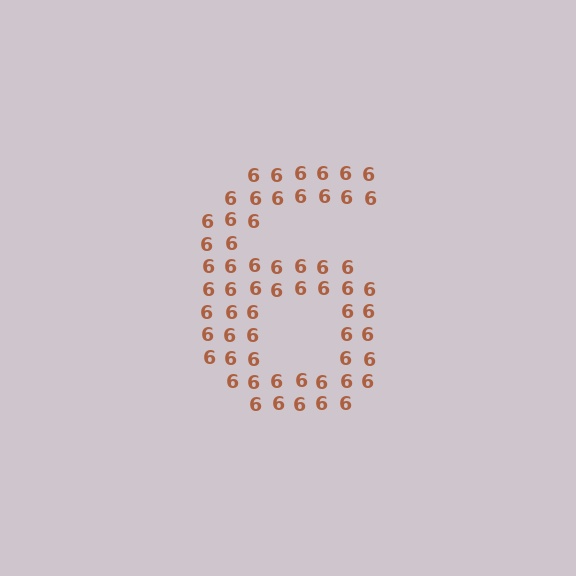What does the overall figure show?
The overall figure shows the digit 6.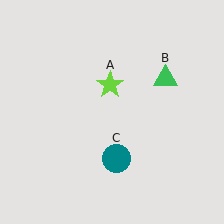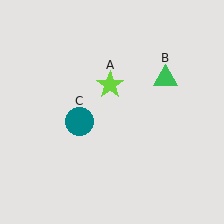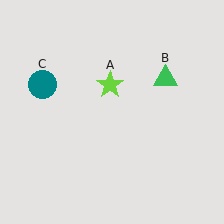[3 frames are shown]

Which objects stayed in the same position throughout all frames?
Lime star (object A) and green triangle (object B) remained stationary.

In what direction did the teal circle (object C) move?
The teal circle (object C) moved up and to the left.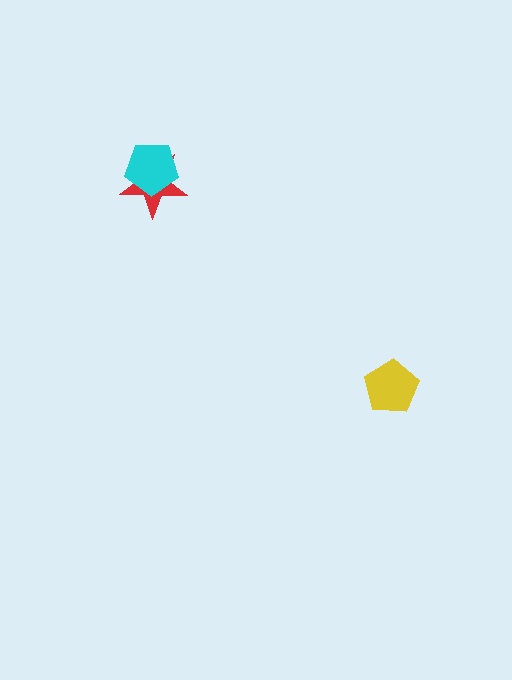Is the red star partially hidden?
Yes, it is partially covered by another shape.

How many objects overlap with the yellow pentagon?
0 objects overlap with the yellow pentagon.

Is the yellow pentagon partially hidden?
No, no other shape covers it.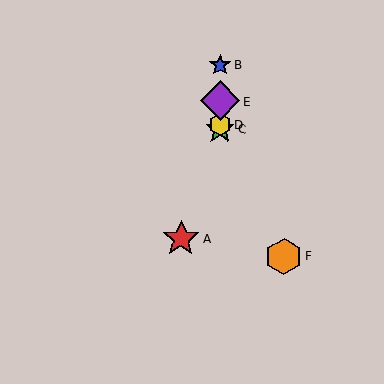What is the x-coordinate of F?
Object F is at x≈284.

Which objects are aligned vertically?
Objects B, C, D, E are aligned vertically.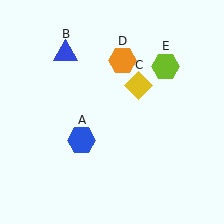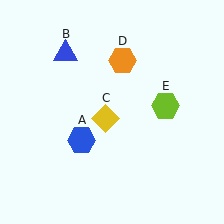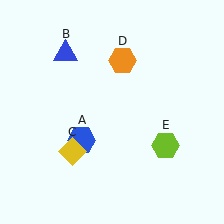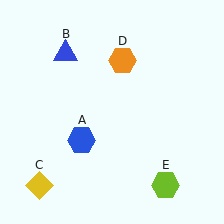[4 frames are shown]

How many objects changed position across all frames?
2 objects changed position: yellow diamond (object C), lime hexagon (object E).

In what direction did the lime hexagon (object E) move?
The lime hexagon (object E) moved down.